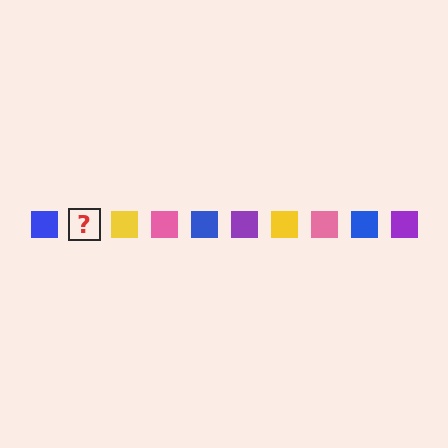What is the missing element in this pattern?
The missing element is a purple square.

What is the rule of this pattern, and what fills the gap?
The rule is that the pattern cycles through blue, purple, yellow, pink squares. The gap should be filled with a purple square.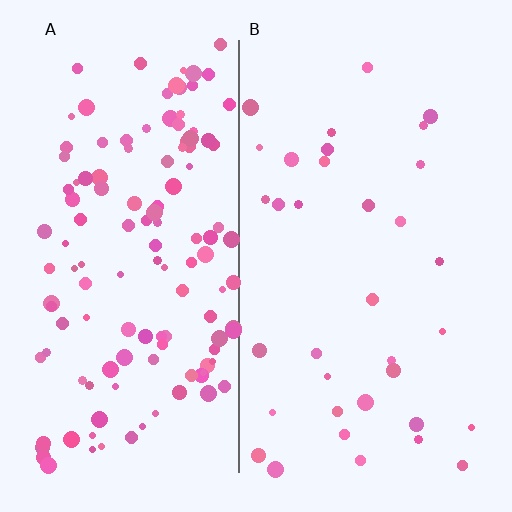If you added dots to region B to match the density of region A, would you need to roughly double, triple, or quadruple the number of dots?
Approximately quadruple.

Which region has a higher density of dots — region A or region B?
A (the left).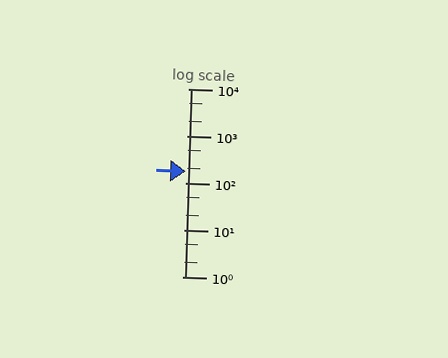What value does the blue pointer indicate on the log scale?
The pointer indicates approximately 180.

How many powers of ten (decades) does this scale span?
The scale spans 4 decades, from 1 to 10000.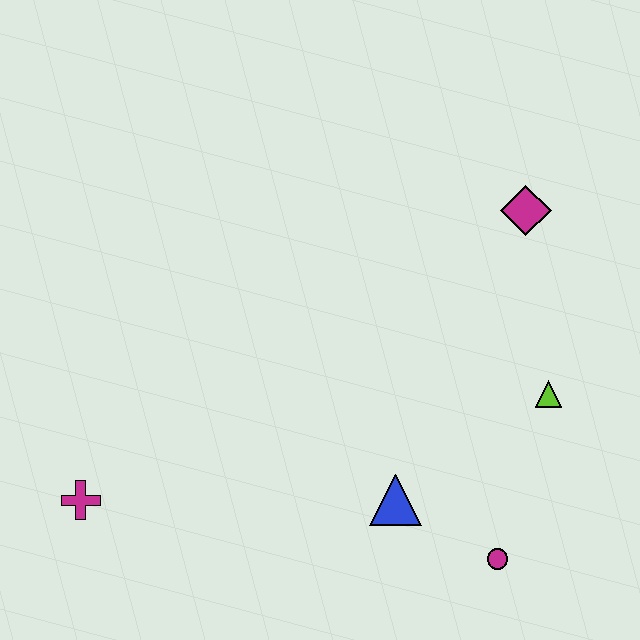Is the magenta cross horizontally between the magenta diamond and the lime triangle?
No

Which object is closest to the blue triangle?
The magenta circle is closest to the blue triangle.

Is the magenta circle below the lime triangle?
Yes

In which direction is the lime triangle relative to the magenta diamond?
The lime triangle is below the magenta diamond.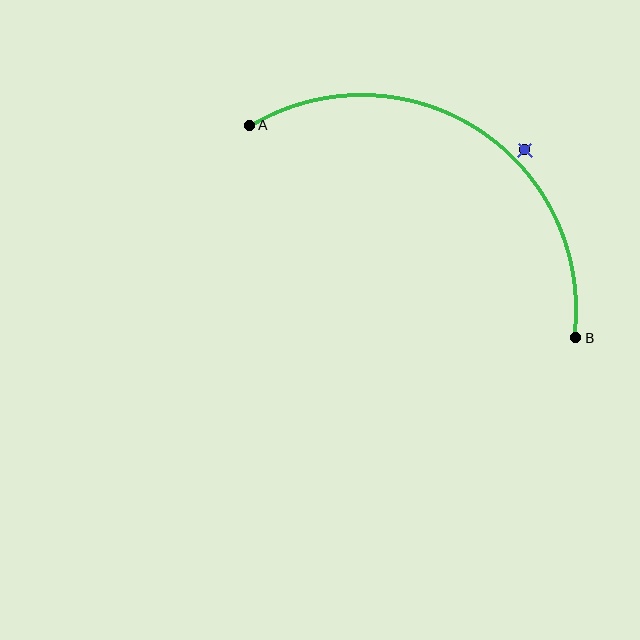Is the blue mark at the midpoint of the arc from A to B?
No — the blue mark does not lie on the arc at all. It sits slightly outside the curve.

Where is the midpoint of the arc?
The arc midpoint is the point on the curve farthest from the straight line joining A and B. It sits above that line.